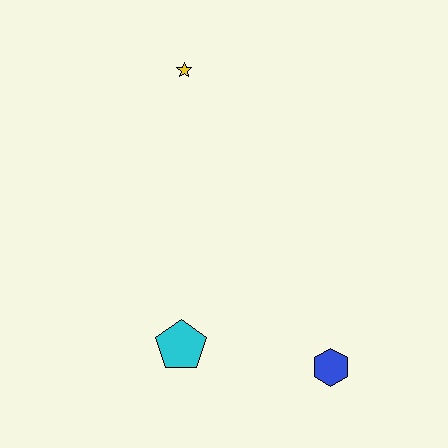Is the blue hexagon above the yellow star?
No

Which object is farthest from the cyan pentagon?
The yellow star is farthest from the cyan pentagon.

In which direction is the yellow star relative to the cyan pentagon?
The yellow star is above the cyan pentagon.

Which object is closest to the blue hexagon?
The cyan pentagon is closest to the blue hexagon.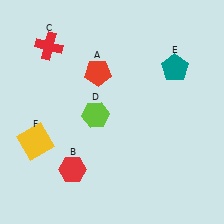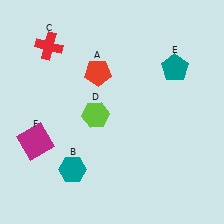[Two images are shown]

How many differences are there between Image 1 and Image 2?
There are 2 differences between the two images.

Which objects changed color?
B changed from red to teal. F changed from yellow to magenta.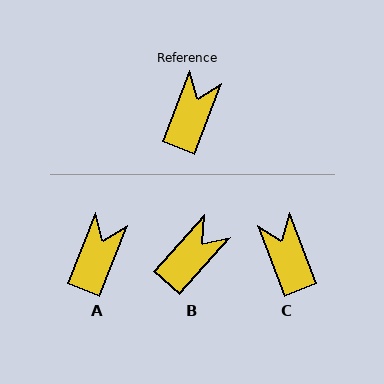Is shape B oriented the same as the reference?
No, it is off by about 21 degrees.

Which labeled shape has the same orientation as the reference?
A.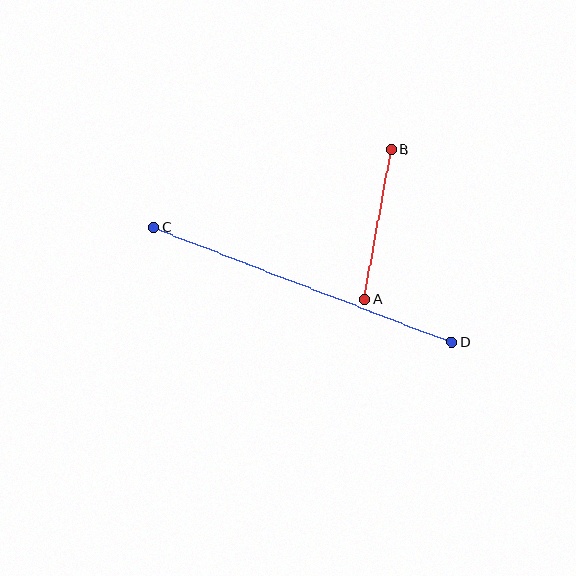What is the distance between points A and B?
The distance is approximately 152 pixels.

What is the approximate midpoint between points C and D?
The midpoint is at approximately (303, 285) pixels.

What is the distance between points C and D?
The distance is approximately 319 pixels.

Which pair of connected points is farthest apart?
Points C and D are farthest apart.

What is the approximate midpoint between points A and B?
The midpoint is at approximately (378, 224) pixels.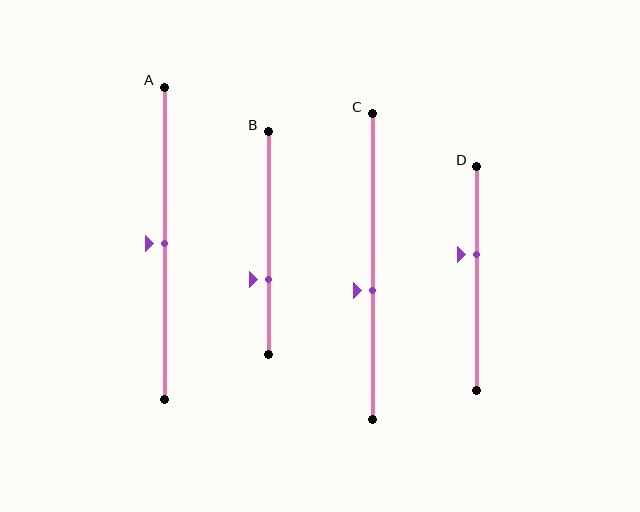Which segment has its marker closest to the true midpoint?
Segment A has its marker closest to the true midpoint.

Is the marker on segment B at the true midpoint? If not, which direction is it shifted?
No, the marker on segment B is shifted downward by about 16% of the segment length.